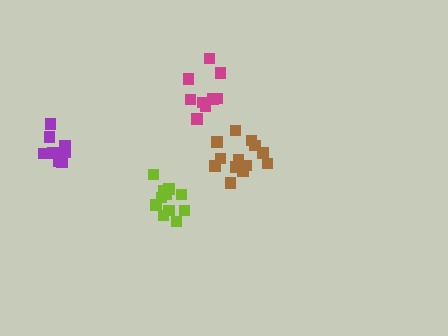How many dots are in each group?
Group 1: 13 dots, Group 2: 9 dots, Group 3: 9 dots, Group 4: 11 dots (42 total).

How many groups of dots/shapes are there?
There are 4 groups.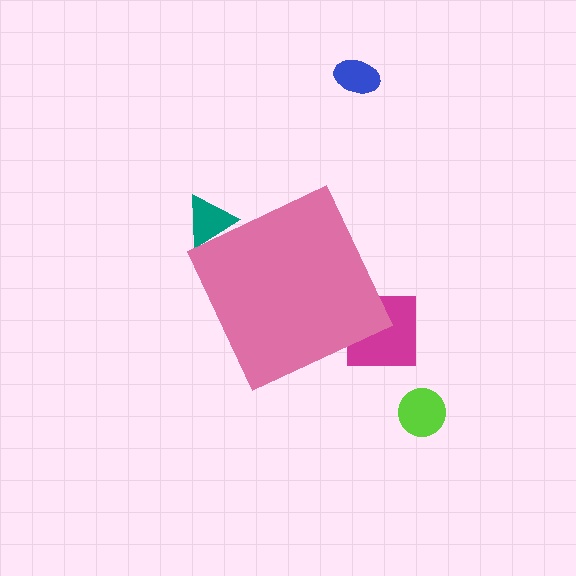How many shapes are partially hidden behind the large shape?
2 shapes are partially hidden.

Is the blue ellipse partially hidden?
No, the blue ellipse is fully visible.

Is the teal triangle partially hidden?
Yes, the teal triangle is partially hidden behind the pink diamond.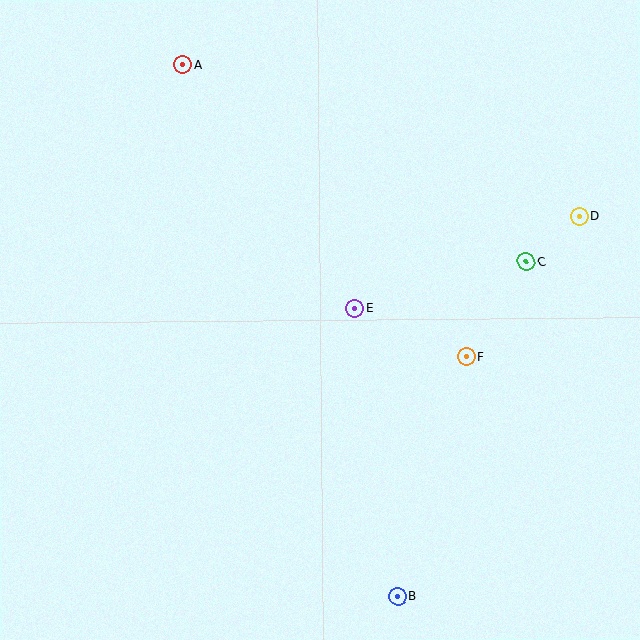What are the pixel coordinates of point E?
Point E is at (355, 308).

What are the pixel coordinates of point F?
Point F is at (467, 356).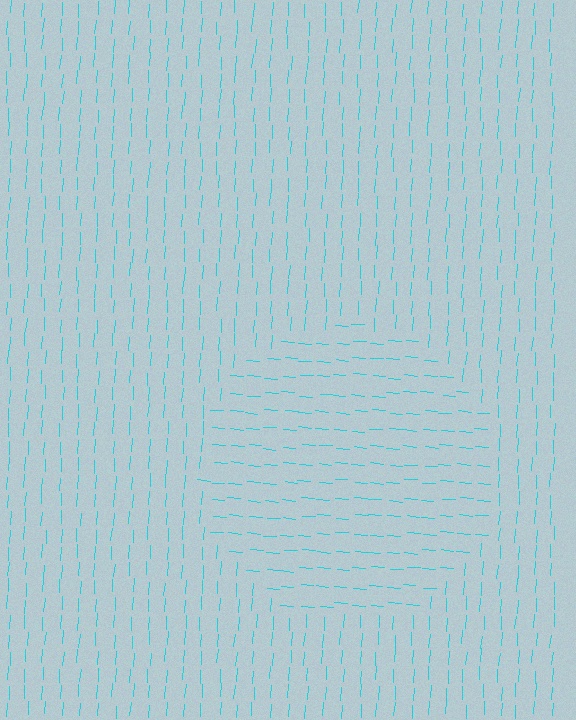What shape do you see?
I see a circle.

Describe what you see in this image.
The image is filled with small cyan line segments. A circle region in the image has lines oriented differently from the surrounding lines, creating a visible texture boundary.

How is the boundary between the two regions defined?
The boundary is defined purely by a change in line orientation (approximately 89 degrees difference). All lines are the same color and thickness.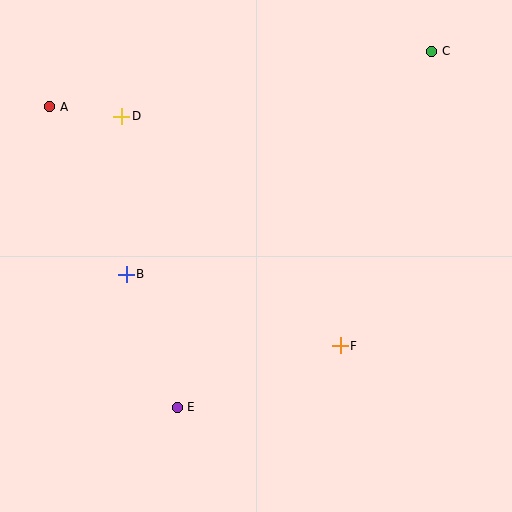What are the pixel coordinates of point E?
Point E is at (177, 407).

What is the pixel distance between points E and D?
The distance between E and D is 296 pixels.